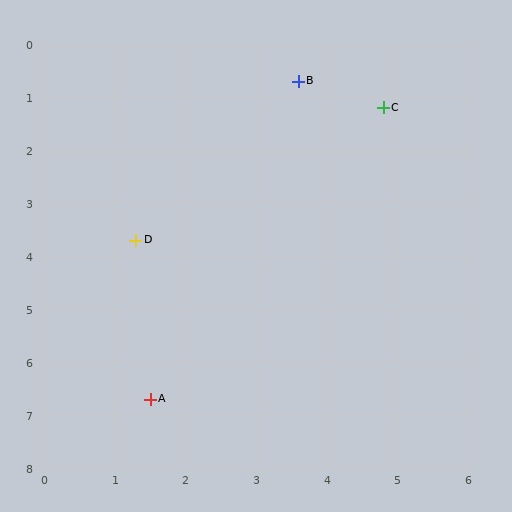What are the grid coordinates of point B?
Point B is at approximately (3.6, 0.7).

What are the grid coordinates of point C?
Point C is at approximately (4.8, 1.2).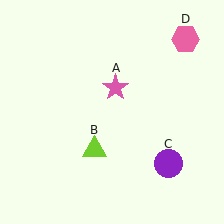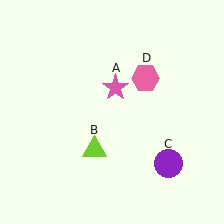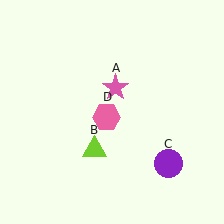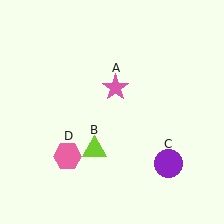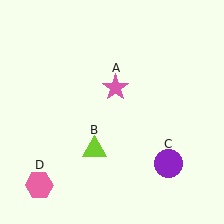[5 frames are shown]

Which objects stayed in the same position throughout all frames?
Pink star (object A) and lime triangle (object B) and purple circle (object C) remained stationary.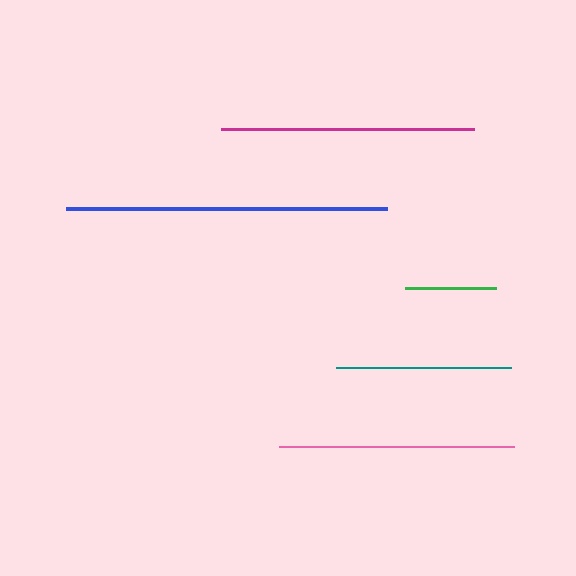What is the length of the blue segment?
The blue segment is approximately 322 pixels long.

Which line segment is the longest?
The blue line is the longest at approximately 322 pixels.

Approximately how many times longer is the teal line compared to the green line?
The teal line is approximately 1.9 times the length of the green line.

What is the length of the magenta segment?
The magenta segment is approximately 254 pixels long.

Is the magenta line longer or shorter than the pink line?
The magenta line is longer than the pink line.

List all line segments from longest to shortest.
From longest to shortest: blue, magenta, pink, teal, green.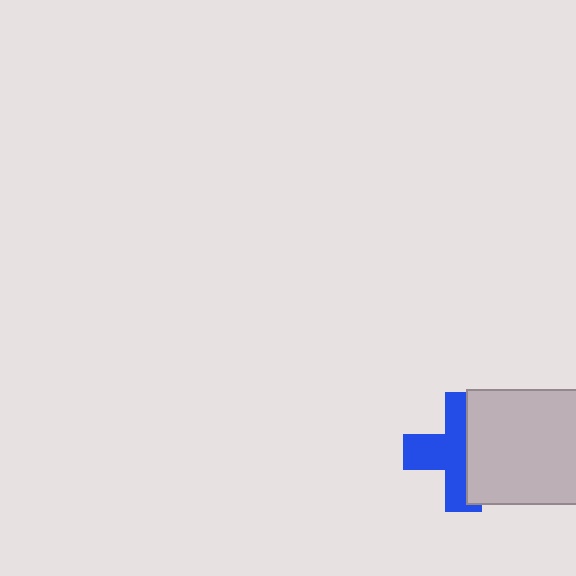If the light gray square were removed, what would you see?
You would see the complete blue cross.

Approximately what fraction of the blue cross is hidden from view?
Roughly 45% of the blue cross is hidden behind the light gray square.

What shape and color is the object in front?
The object in front is a light gray square.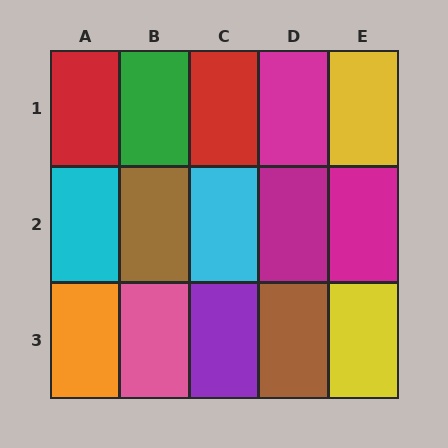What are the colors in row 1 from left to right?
Red, green, red, magenta, yellow.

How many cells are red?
2 cells are red.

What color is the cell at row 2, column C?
Cyan.